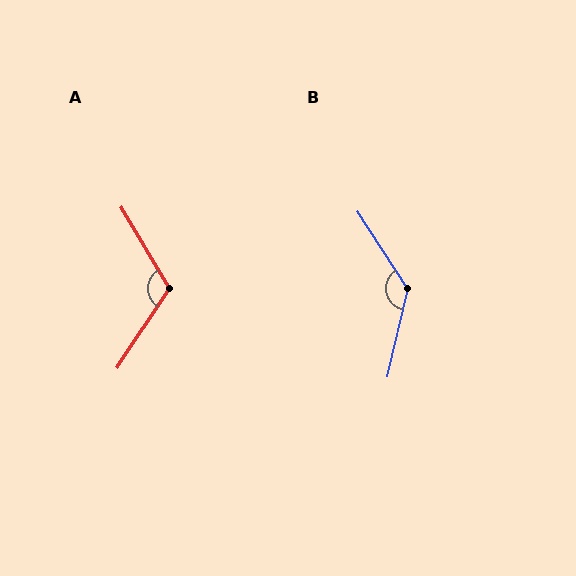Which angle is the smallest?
A, at approximately 116 degrees.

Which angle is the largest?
B, at approximately 134 degrees.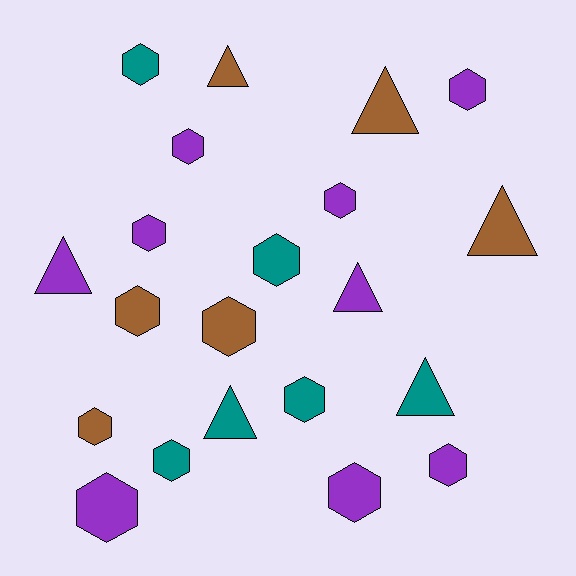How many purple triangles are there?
There are 2 purple triangles.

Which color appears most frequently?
Purple, with 9 objects.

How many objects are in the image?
There are 21 objects.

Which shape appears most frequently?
Hexagon, with 14 objects.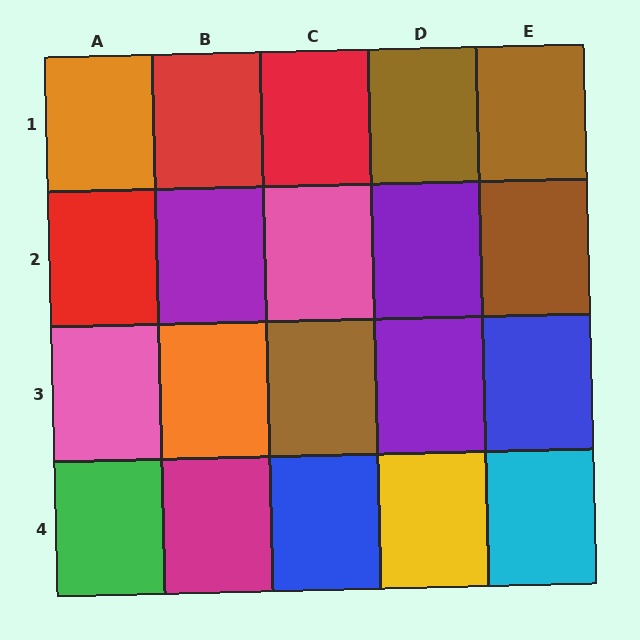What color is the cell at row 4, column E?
Cyan.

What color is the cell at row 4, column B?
Magenta.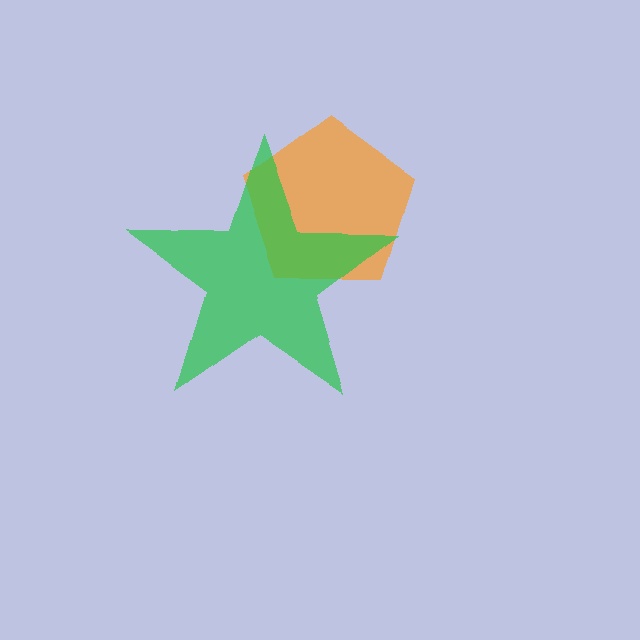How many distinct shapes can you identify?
There are 2 distinct shapes: an orange pentagon, a green star.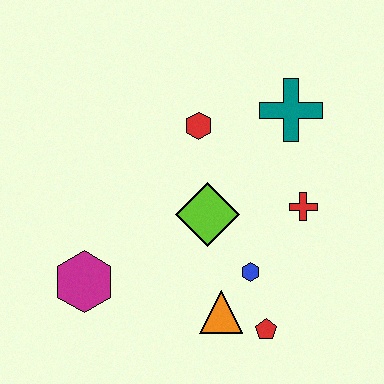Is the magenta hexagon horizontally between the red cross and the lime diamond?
No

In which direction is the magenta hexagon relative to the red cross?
The magenta hexagon is to the left of the red cross.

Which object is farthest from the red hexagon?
The red pentagon is farthest from the red hexagon.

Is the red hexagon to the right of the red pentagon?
No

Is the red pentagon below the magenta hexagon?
Yes